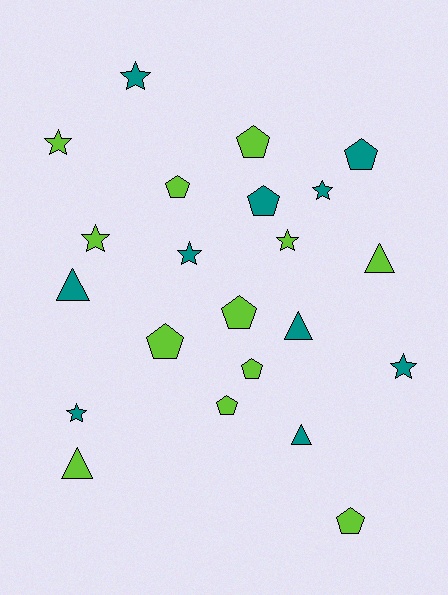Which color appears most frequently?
Lime, with 12 objects.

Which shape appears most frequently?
Pentagon, with 9 objects.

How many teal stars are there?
There are 5 teal stars.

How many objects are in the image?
There are 22 objects.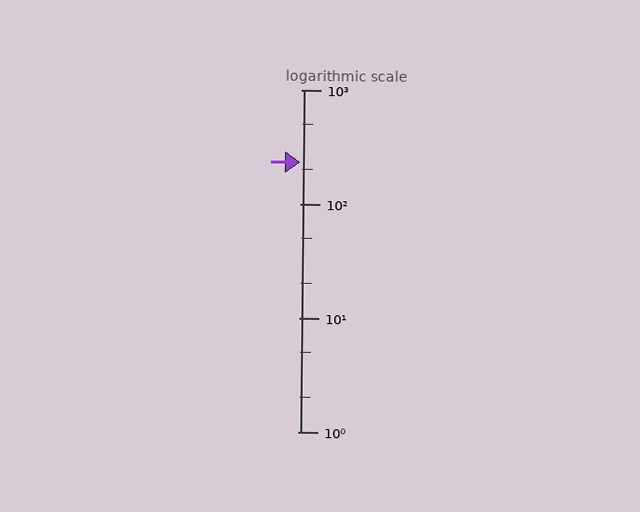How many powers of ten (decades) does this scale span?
The scale spans 3 decades, from 1 to 1000.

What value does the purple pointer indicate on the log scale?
The pointer indicates approximately 230.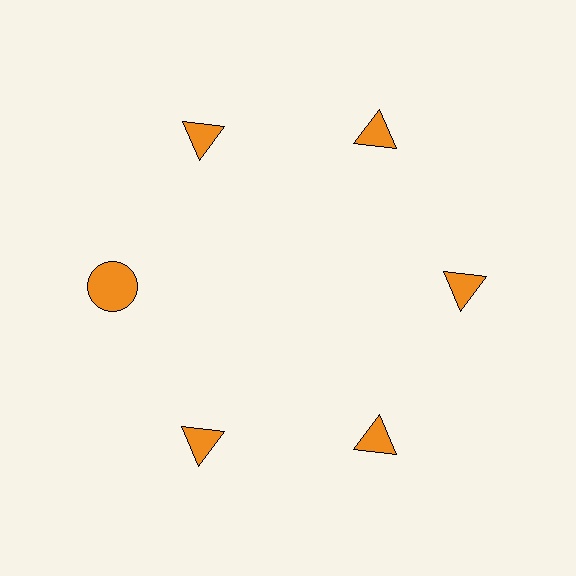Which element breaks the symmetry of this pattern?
The orange circle at roughly the 9 o'clock position breaks the symmetry. All other shapes are orange triangles.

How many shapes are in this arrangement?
There are 6 shapes arranged in a ring pattern.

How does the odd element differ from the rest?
It has a different shape: circle instead of triangle.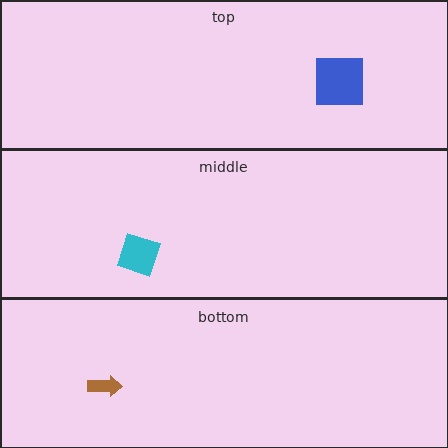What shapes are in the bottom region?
The brown arrow.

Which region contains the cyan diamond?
The middle region.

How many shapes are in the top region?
1.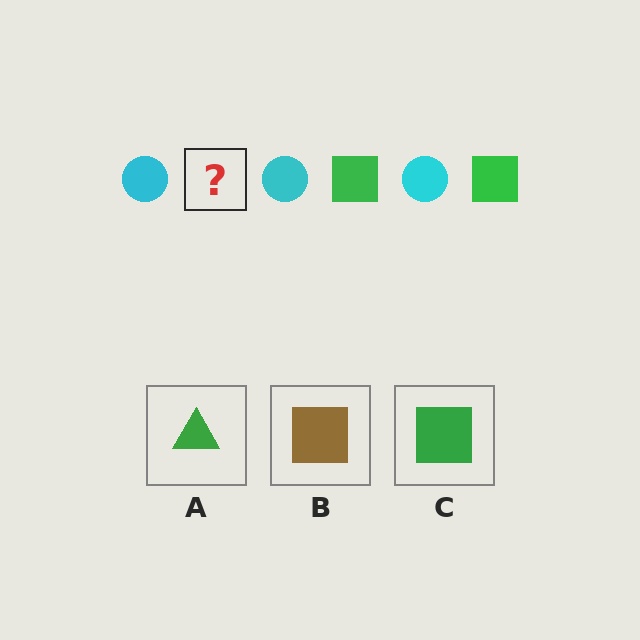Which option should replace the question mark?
Option C.